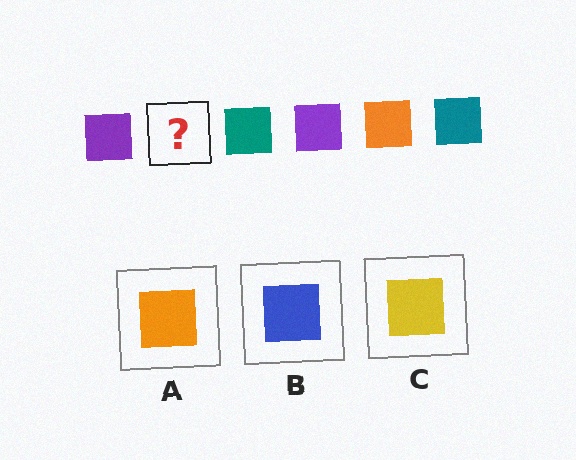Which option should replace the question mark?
Option A.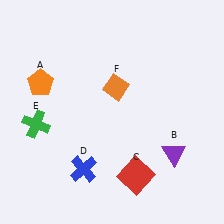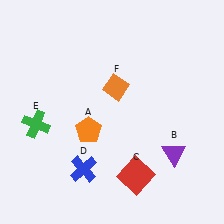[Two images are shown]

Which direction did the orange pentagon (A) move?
The orange pentagon (A) moved right.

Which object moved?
The orange pentagon (A) moved right.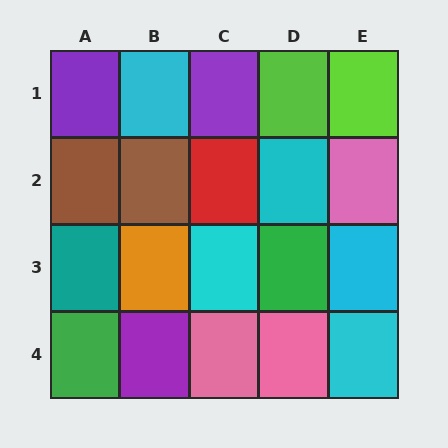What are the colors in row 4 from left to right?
Green, purple, pink, pink, cyan.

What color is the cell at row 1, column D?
Lime.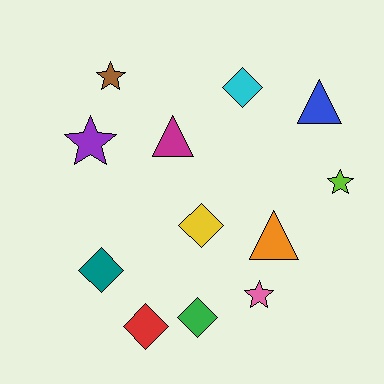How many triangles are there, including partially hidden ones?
There are 3 triangles.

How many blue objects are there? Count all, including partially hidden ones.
There is 1 blue object.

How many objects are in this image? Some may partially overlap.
There are 12 objects.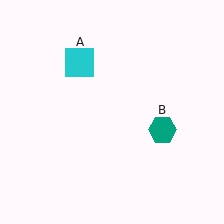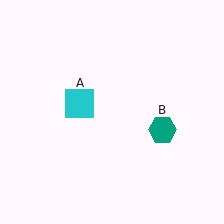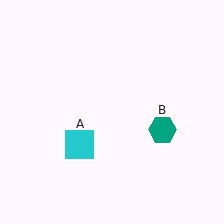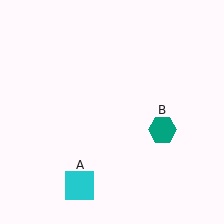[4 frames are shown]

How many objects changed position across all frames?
1 object changed position: cyan square (object A).